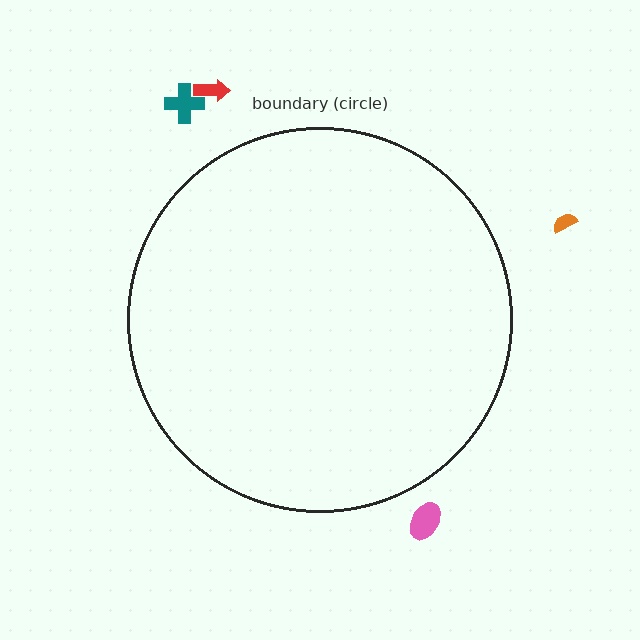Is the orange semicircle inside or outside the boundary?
Outside.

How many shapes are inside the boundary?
0 inside, 4 outside.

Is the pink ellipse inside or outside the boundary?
Outside.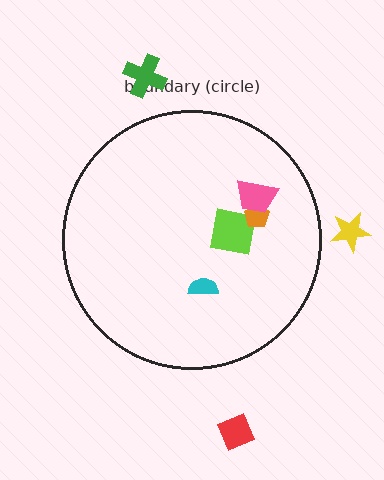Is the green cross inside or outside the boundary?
Outside.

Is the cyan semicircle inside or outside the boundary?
Inside.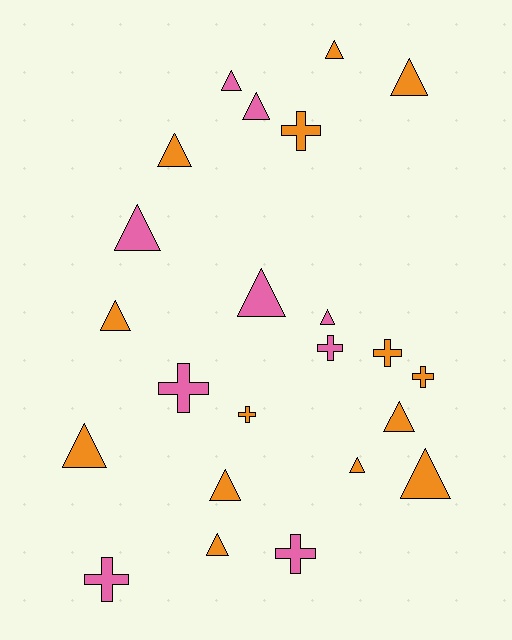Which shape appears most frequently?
Triangle, with 15 objects.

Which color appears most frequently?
Orange, with 14 objects.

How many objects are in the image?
There are 23 objects.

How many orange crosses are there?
There are 4 orange crosses.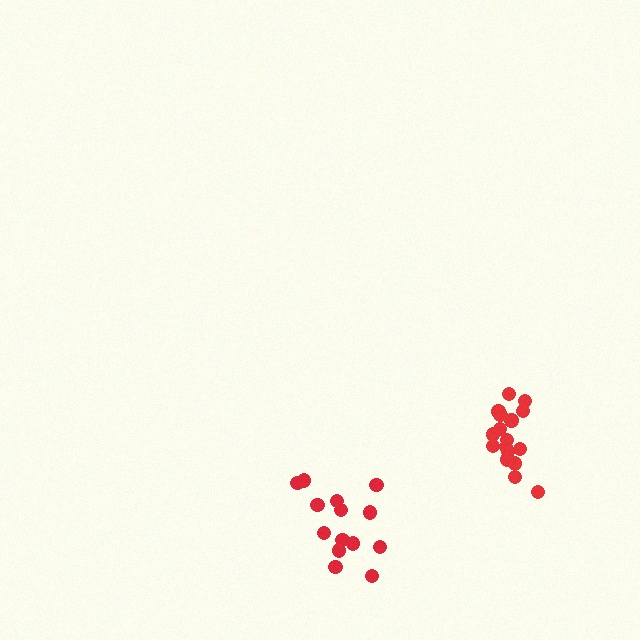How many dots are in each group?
Group 1: 14 dots, Group 2: 17 dots (31 total).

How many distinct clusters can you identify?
There are 2 distinct clusters.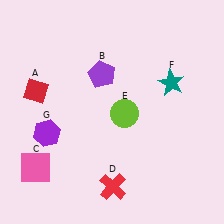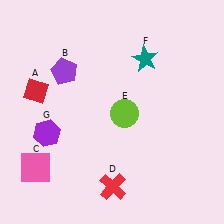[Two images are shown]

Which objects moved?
The objects that moved are: the purple pentagon (B), the teal star (F).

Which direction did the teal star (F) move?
The teal star (F) moved left.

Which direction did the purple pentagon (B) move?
The purple pentagon (B) moved left.